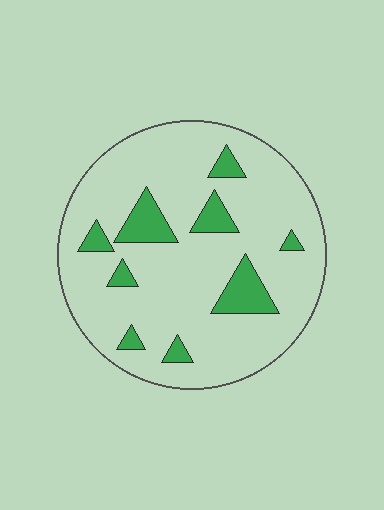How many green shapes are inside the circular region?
9.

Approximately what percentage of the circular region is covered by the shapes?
Approximately 15%.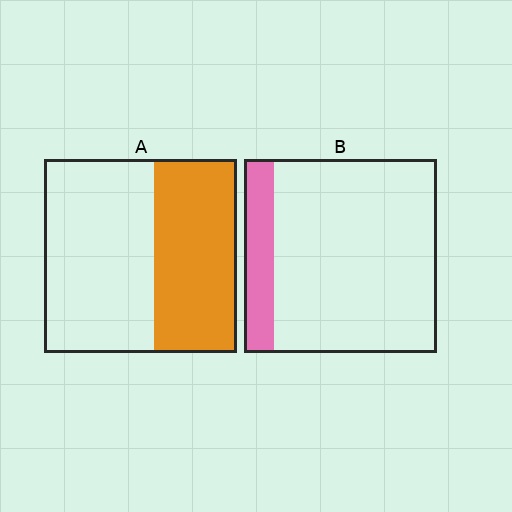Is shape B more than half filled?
No.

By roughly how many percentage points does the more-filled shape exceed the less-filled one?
By roughly 25 percentage points (A over B).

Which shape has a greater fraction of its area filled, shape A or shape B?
Shape A.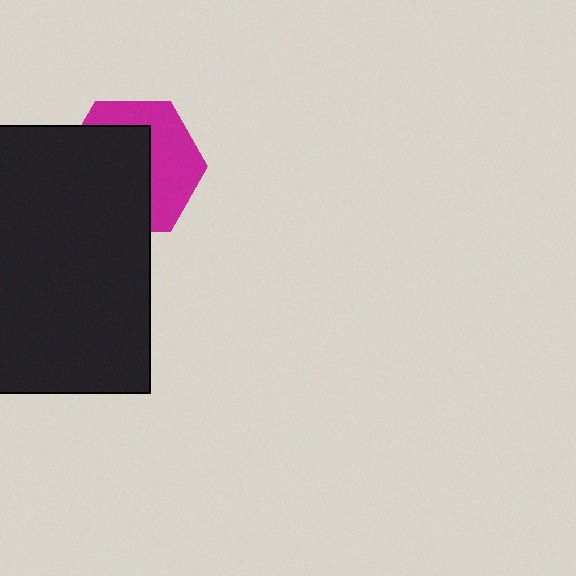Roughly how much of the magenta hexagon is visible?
A small part of it is visible (roughly 44%).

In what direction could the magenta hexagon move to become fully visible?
The magenta hexagon could move toward the upper-right. That would shift it out from behind the black rectangle entirely.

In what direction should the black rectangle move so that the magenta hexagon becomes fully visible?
The black rectangle should move toward the lower-left. That is the shortest direction to clear the overlap and leave the magenta hexagon fully visible.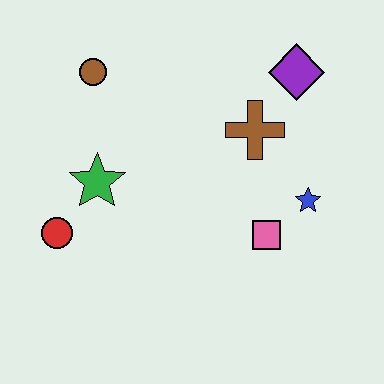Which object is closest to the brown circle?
The green star is closest to the brown circle.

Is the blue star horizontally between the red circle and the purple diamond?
No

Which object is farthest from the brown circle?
The blue star is farthest from the brown circle.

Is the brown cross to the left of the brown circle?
No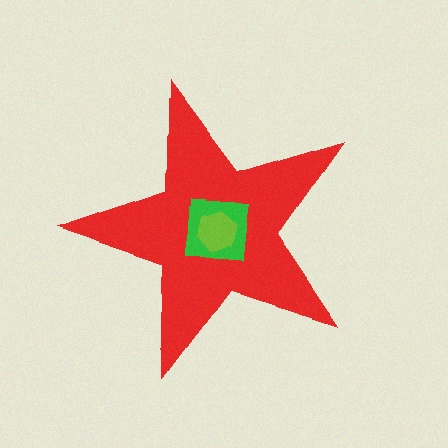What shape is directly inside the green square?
The lime hexagon.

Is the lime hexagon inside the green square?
Yes.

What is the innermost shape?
The lime hexagon.